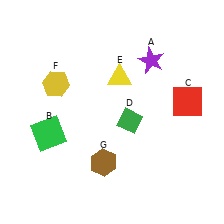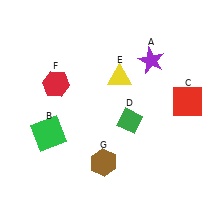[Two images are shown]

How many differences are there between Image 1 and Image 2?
There is 1 difference between the two images.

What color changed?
The hexagon (F) changed from yellow in Image 1 to red in Image 2.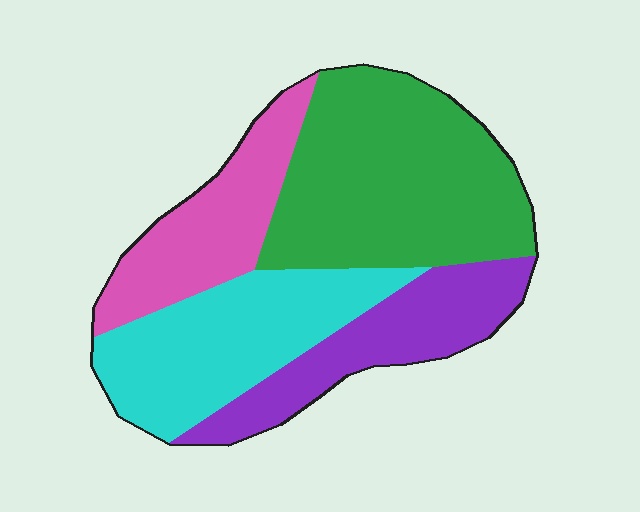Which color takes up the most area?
Green, at roughly 40%.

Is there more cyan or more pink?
Cyan.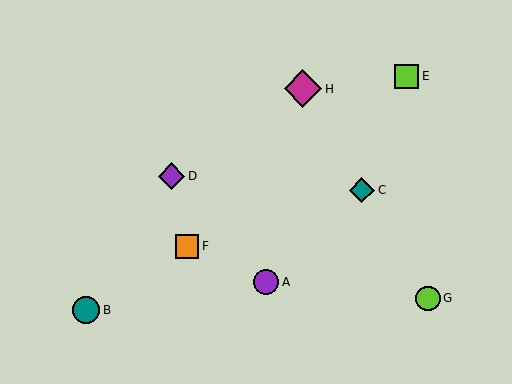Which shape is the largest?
The magenta diamond (labeled H) is the largest.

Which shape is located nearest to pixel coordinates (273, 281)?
The purple circle (labeled A) at (266, 282) is nearest to that location.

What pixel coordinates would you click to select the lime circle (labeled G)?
Click at (428, 298) to select the lime circle G.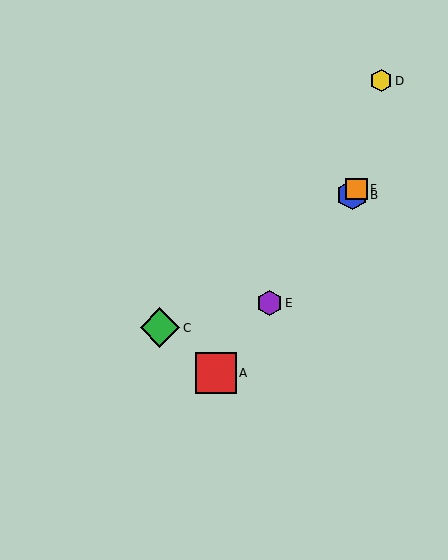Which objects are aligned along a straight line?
Objects A, B, E, F are aligned along a straight line.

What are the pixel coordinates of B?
Object B is at (352, 195).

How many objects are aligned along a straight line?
4 objects (A, B, E, F) are aligned along a straight line.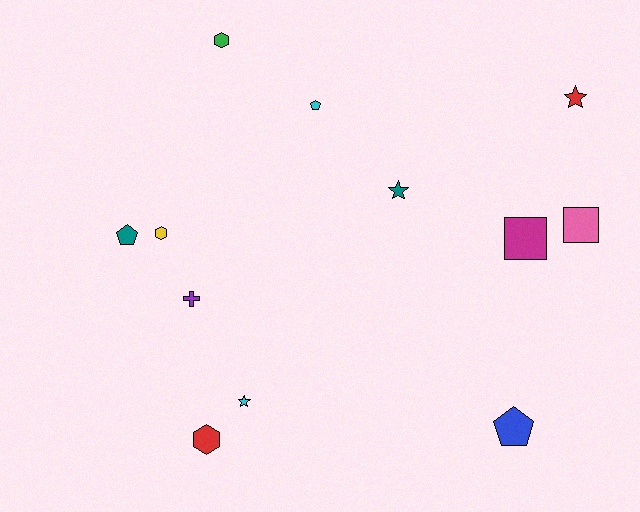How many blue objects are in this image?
There is 1 blue object.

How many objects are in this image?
There are 12 objects.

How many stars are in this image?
There are 3 stars.